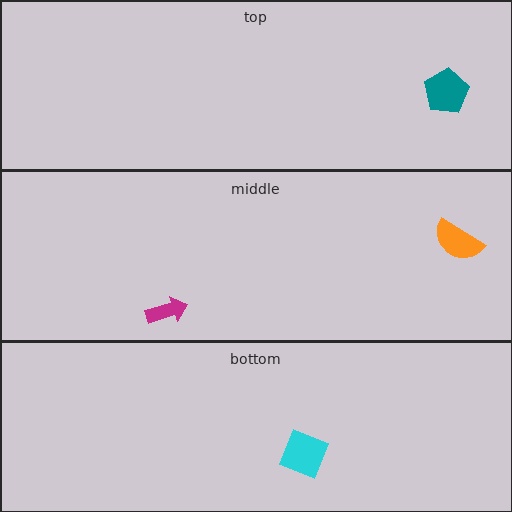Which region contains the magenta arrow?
The middle region.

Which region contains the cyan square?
The bottom region.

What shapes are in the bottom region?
The cyan square.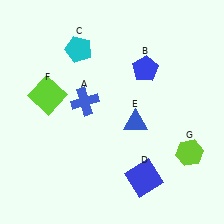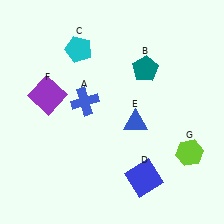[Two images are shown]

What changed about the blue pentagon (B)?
In Image 1, B is blue. In Image 2, it changed to teal.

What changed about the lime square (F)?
In Image 1, F is lime. In Image 2, it changed to purple.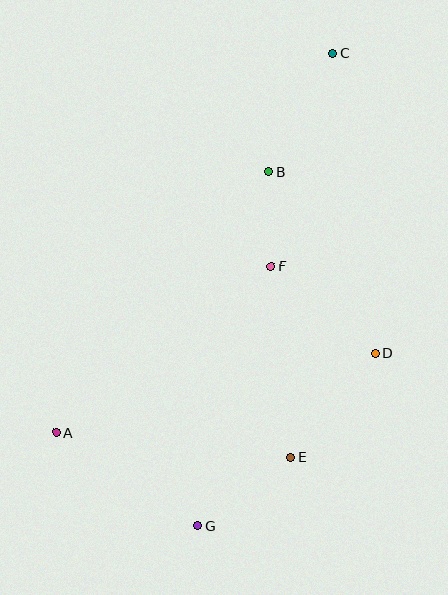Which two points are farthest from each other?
Points C and G are farthest from each other.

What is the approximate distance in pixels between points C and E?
The distance between C and E is approximately 407 pixels.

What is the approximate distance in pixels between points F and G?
The distance between F and G is approximately 270 pixels.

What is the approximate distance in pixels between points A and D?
The distance between A and D is approximately 328 pixels.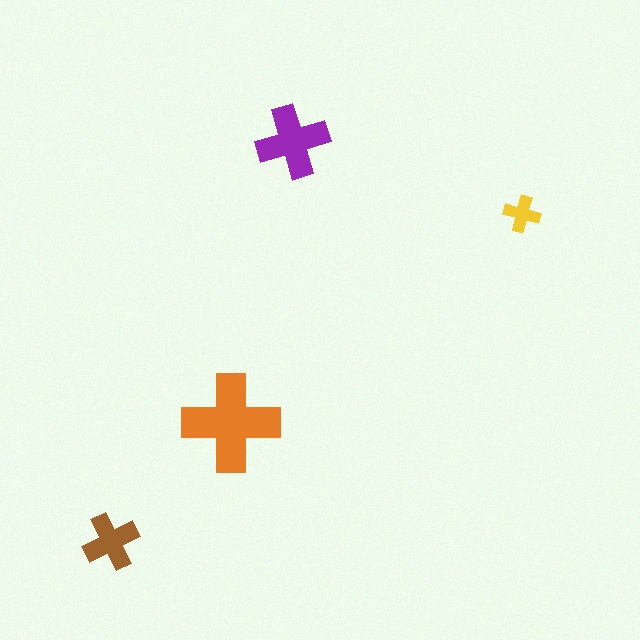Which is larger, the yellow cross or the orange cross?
The orange one.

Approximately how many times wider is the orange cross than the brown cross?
About 1.5 times wider.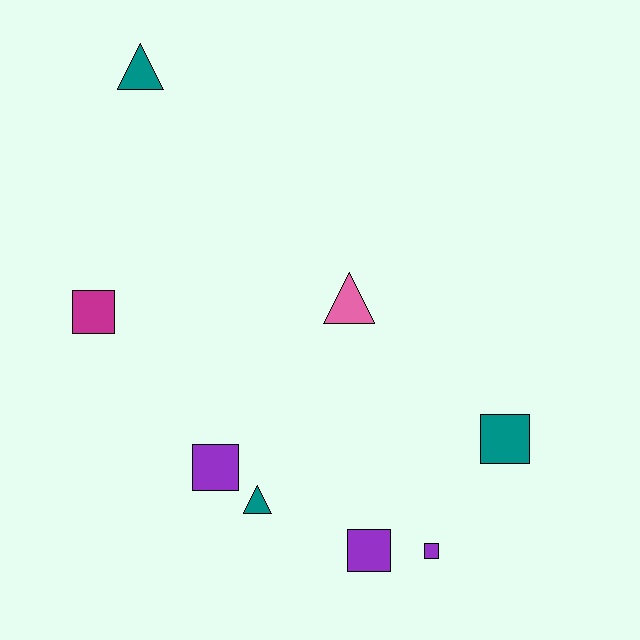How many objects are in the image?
There are 8 objects.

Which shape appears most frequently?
Square, with 5 objects.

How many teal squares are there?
There is 1 teal square.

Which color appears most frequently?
Purple, with 3 objects.